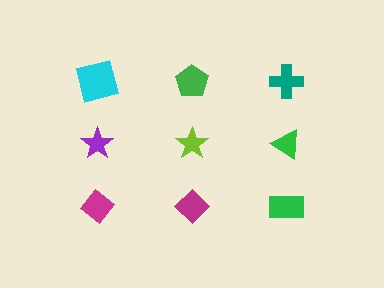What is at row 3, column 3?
A green rectangle.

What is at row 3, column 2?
A magenta diamond.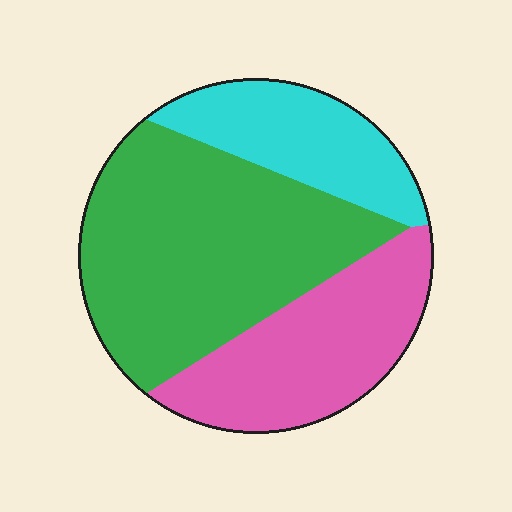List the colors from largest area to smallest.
From largest to smallest: green, pink, cyan.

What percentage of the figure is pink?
Pink covers 30% of the figure.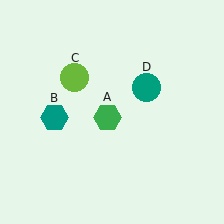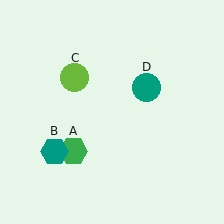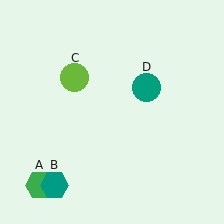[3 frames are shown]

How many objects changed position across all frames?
2 objects changed position: green hexagon (object A), teal hexagon (object B).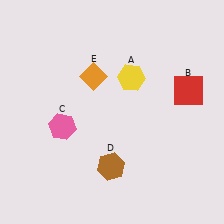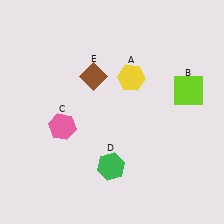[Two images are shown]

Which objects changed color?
B changed from red to lime. D changed from brown to green. E changed from orange to brown.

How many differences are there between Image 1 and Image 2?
There are 3 differences between the two images.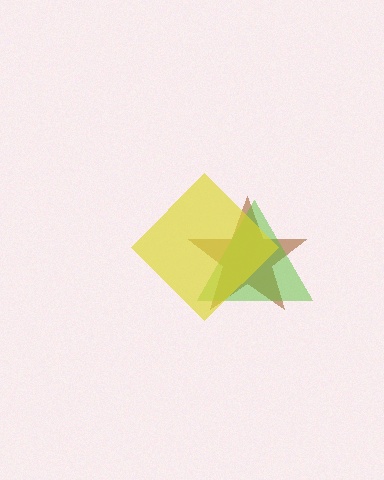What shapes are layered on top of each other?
The layered shapes are: a brown star, a lime triangle, a yellow diamond.